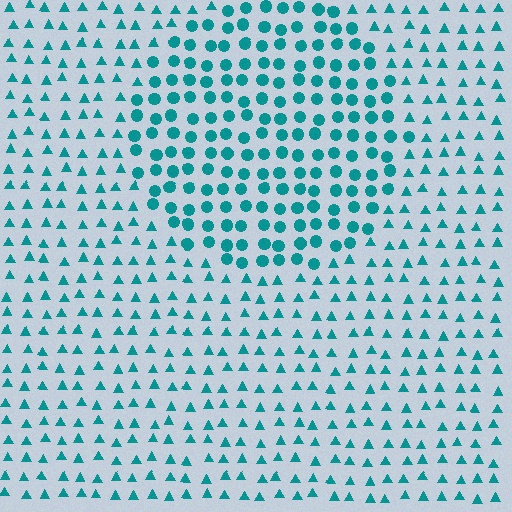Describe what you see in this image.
The image is filled with small teal elements arranged in a uniform grid. A circle-shaped region contains circles, while the surrounding area contains triangles. The boundary is defined purely by the change in element shape.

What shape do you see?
I see a circle.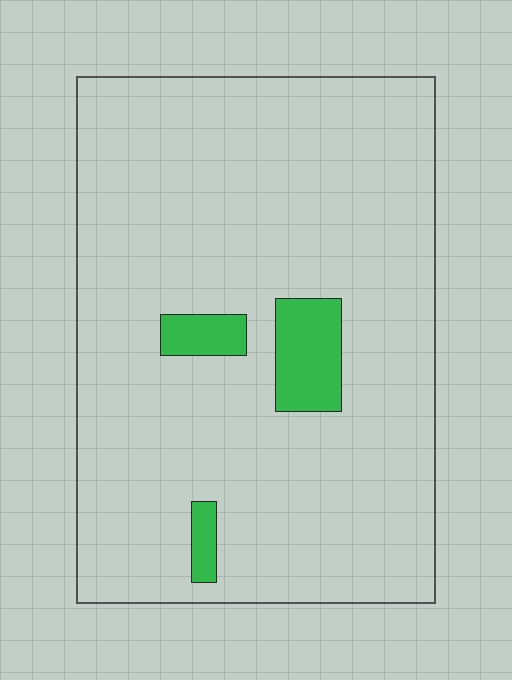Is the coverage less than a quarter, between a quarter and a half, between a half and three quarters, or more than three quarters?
Less than a quarter.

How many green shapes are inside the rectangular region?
3.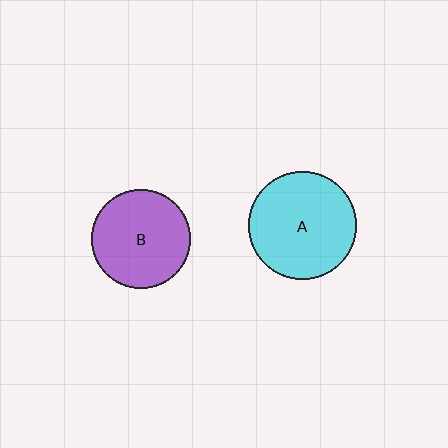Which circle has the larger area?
Circle A (cyan).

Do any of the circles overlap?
No, none of the circles overlap.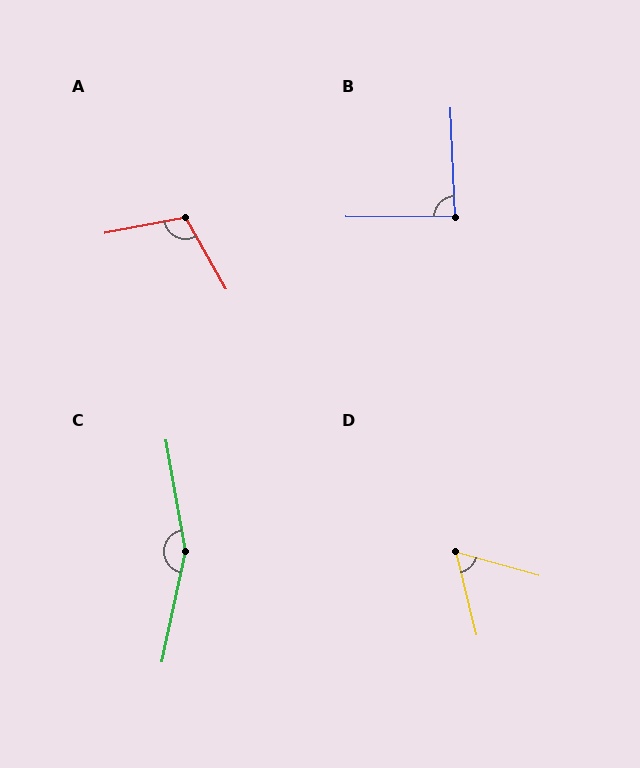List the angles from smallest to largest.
D (61°), B (87°), A (109°), C (158°).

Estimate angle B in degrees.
Approximately 87 degrees.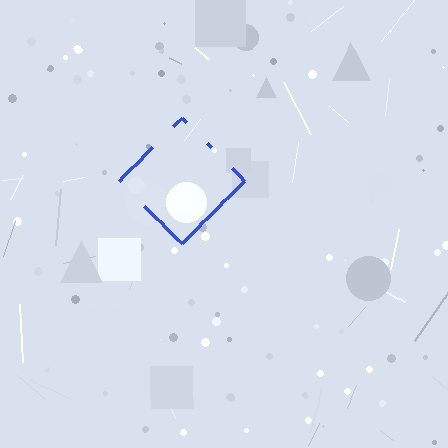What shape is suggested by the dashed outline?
The dashed outline suggests a diamond.